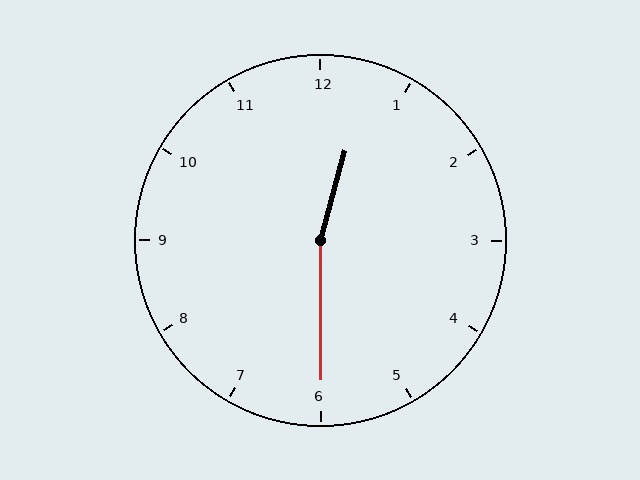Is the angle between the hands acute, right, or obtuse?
It is obtuse.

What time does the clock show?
12:30.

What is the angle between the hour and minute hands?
Approximately 165 degrees.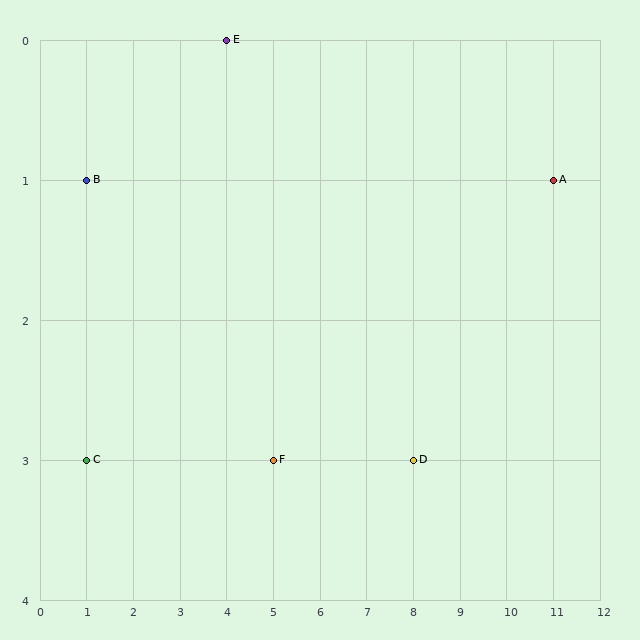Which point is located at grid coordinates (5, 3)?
Point F is at (5, 3).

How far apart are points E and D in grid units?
Points E and D are 4 columns and 3 rows apart (about 5.0 grid units diagonally).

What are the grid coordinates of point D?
Point D is at grid coordinates (8, 3).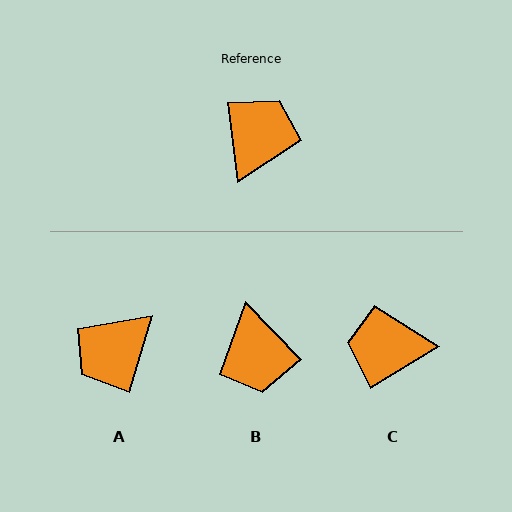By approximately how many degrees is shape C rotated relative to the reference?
Approximately 115 degrees counter-clockwise.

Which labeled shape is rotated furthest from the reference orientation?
A, about 156 degrees away.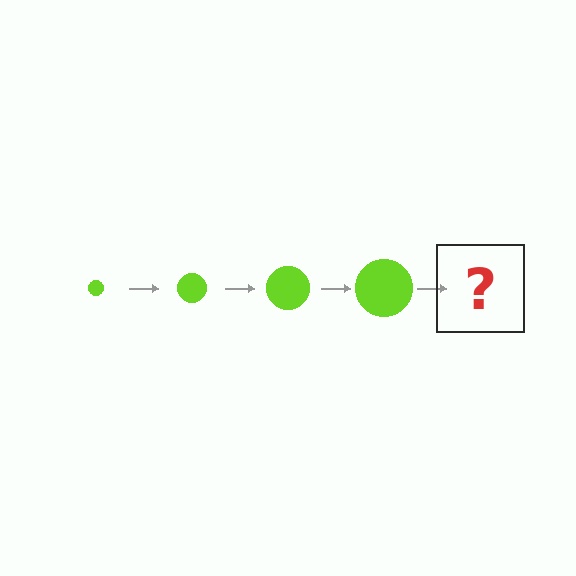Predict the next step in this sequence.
The next step is a lime circle, larger than the previous one.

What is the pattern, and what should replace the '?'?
The pattern is that the circle gets progressively larger each step. The '?' should be a lime circle, larger than the previous one.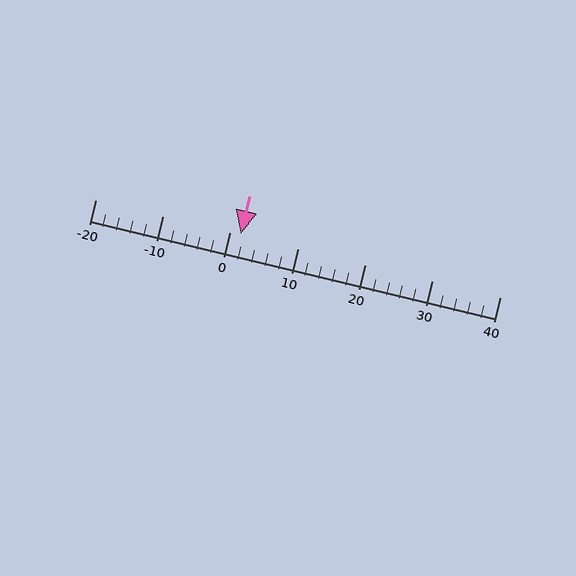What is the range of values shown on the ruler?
The ruler shows values from -20 to 40.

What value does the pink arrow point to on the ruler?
The pink arrow points to approximately 2.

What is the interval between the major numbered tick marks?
The major tick marks are spaced 10 units apart.